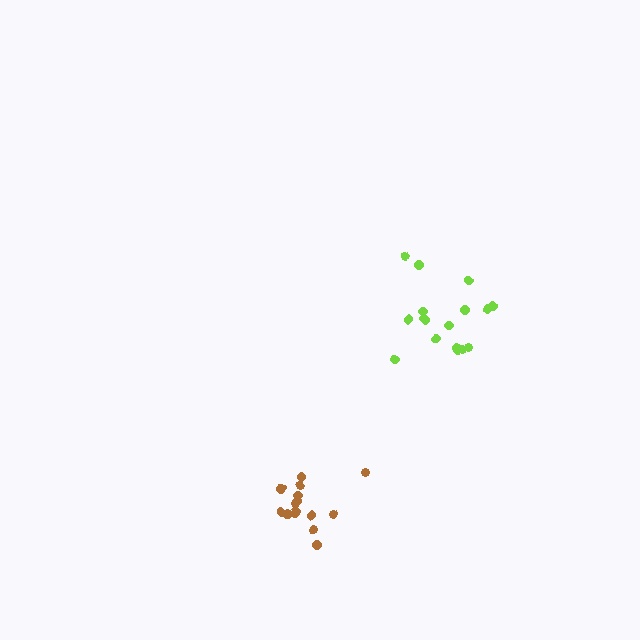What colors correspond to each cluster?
The clusters are colored: lime, brown.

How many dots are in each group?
Group 1: 17 dots, Group 2: 16 dots (33 total).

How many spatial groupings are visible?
There are 2 spatial groupings.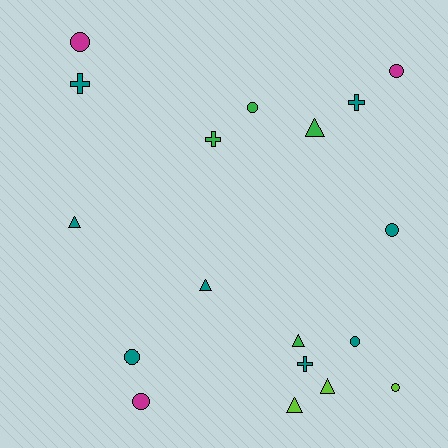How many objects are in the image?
There are 18 objects.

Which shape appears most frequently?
Circle, with 8 objects.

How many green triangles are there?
There are 2 green triangles.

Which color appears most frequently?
Teal, with 8 objects.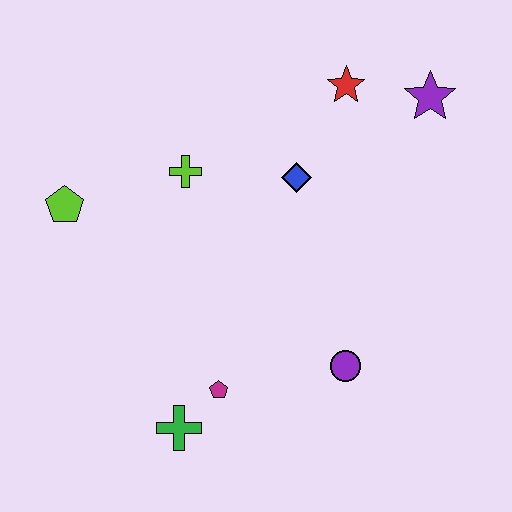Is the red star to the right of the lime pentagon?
Yes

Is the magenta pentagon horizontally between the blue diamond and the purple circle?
No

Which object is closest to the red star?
The purple star is closest to the red star.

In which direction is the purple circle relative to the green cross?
The purple circle is to the right of the green cross.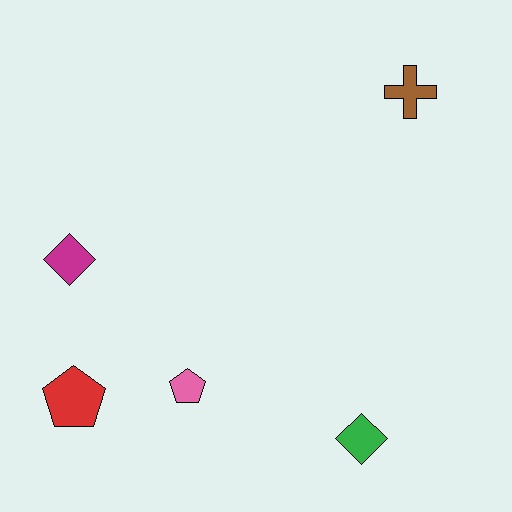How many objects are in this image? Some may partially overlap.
There are 5 objects.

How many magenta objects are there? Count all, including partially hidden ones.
There is 1 magenta object.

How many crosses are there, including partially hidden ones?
There is 1 cross.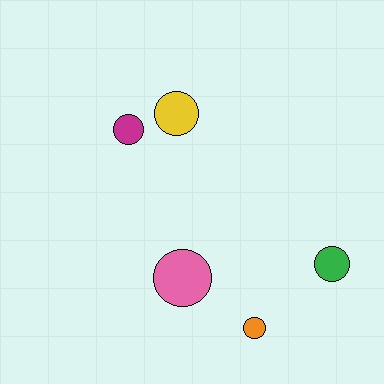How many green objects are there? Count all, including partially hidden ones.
There is 1 green object.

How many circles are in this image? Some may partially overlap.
There are 5 circles.